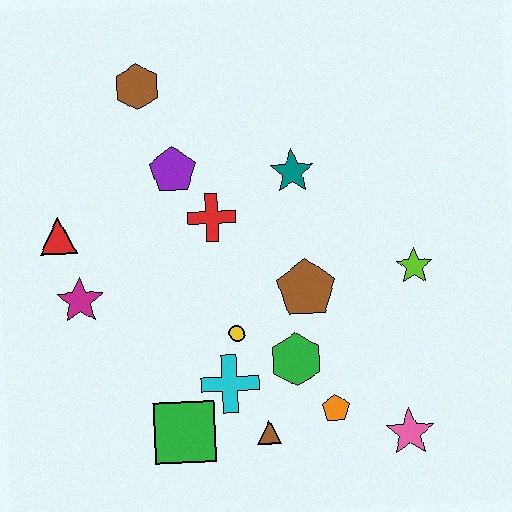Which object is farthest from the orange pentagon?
The brown hexagon is farthest from the orange pentagon.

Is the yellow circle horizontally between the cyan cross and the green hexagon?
Yes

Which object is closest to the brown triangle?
The cyan cross is closest to the brown triangle.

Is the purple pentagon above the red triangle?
Yes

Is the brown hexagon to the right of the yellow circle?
No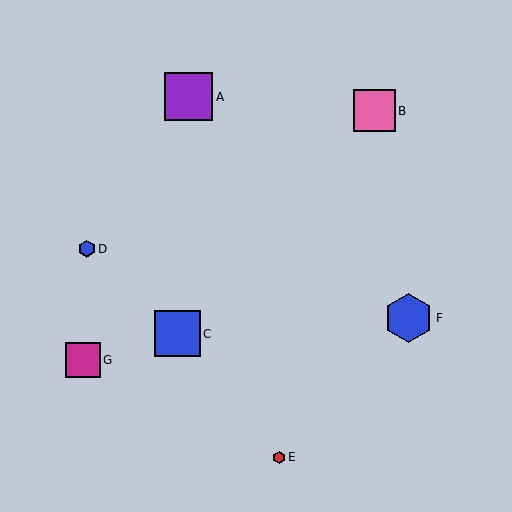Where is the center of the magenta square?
The center of the magenta square is at (83, 360).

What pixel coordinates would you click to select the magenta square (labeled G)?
Click at (83, 360) to select the magenta square G.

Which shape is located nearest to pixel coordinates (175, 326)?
The blue square (labeled C) at (177, 334) is nearest to that location.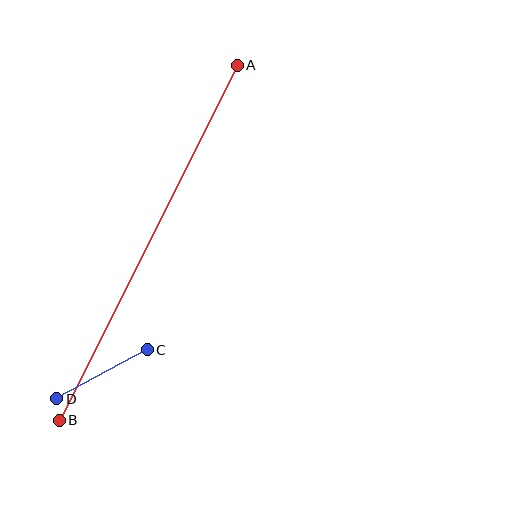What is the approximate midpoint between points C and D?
The midpoint is at approximately (102, 374) pixels.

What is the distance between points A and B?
The distance is approximately 397 pixels.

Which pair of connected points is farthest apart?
Points A and B are farthest apart.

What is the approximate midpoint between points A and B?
The midpoint is at approximately (148, 243) pixels.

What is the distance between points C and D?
The distance is approximately 103 pixels.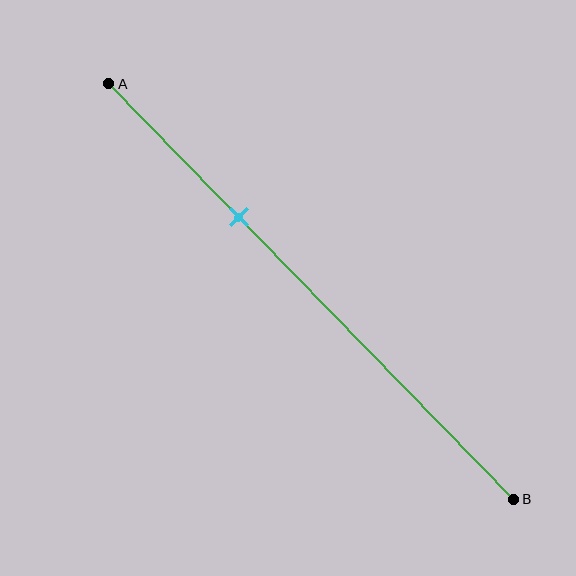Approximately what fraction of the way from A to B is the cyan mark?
The cyan mark is approximately 30% of the way from A to B.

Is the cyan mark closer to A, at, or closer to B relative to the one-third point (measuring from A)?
The cyan mark is approximately at the one-third point of segment AB.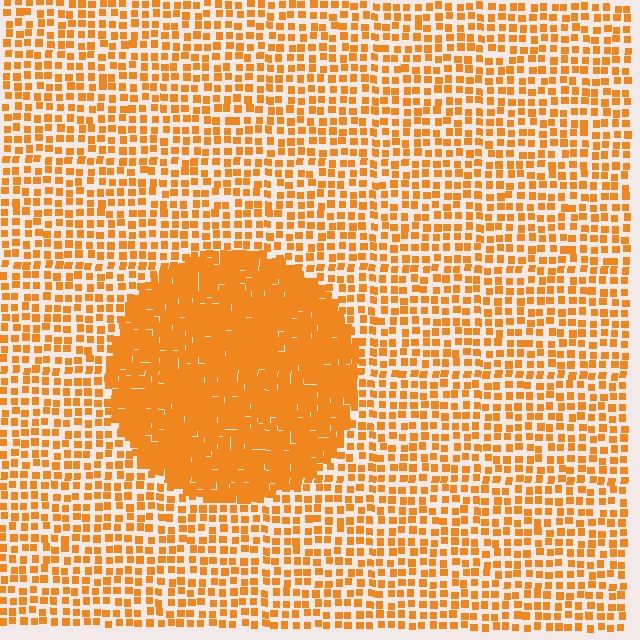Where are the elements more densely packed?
The elements are more densely packed inside the circle boundary.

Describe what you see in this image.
The image contains small orange elements arranged at two different densities. A circle-shaped region is visible where the elements are more densely packed than the surrounding area.